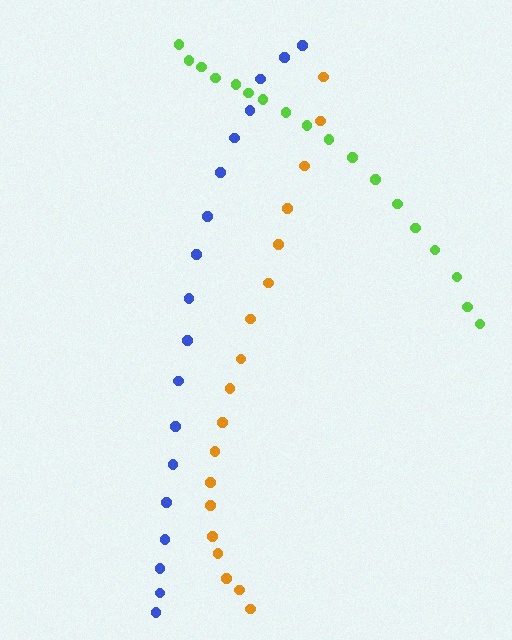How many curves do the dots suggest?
There are 3 distinct paths.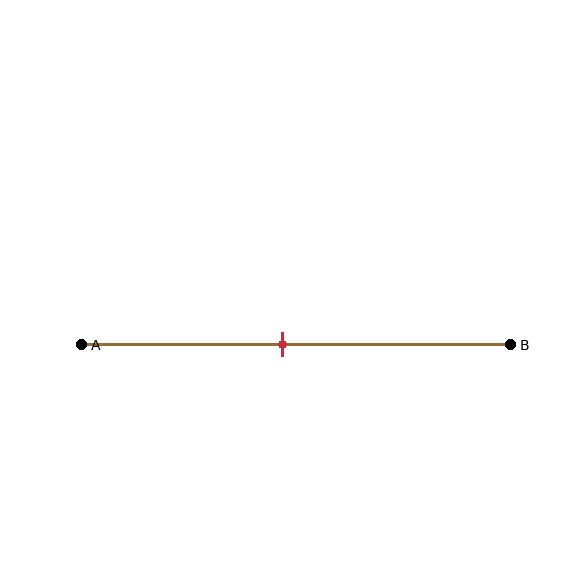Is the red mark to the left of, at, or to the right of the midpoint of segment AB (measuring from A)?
The red mark is to the left of the midpoint of segment AB.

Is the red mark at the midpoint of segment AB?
No, the mark is at about 45% from A, not at the 50% midpoint.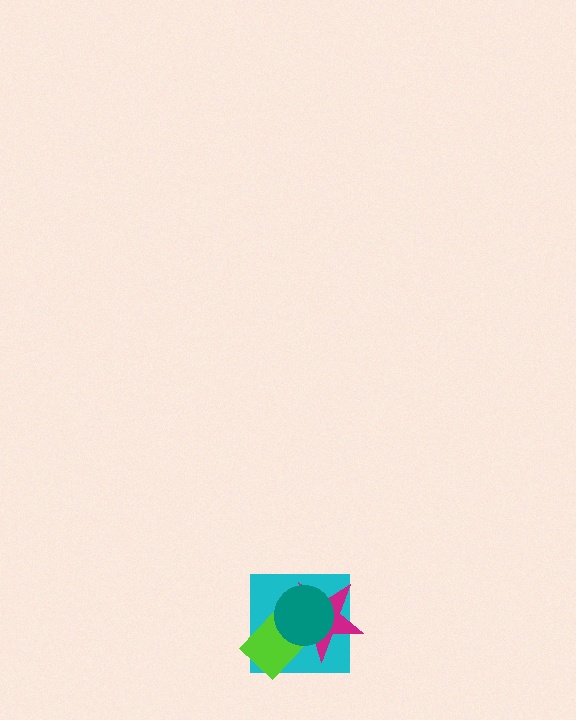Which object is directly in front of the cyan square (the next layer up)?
The lime rectangle is directly in front of the cyan square.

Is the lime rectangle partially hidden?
Yes, it is partially covered by another shape.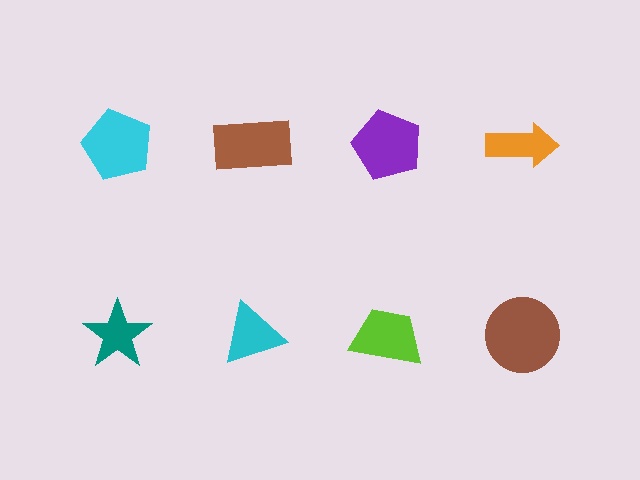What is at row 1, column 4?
An orange arrow.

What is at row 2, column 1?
A teal star.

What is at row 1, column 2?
A brown rectangle.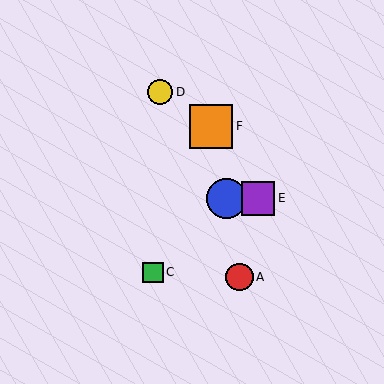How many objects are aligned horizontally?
2 objects (B, E) are aligned horizontally.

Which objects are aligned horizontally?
Objects B, E are aligned horizontally.